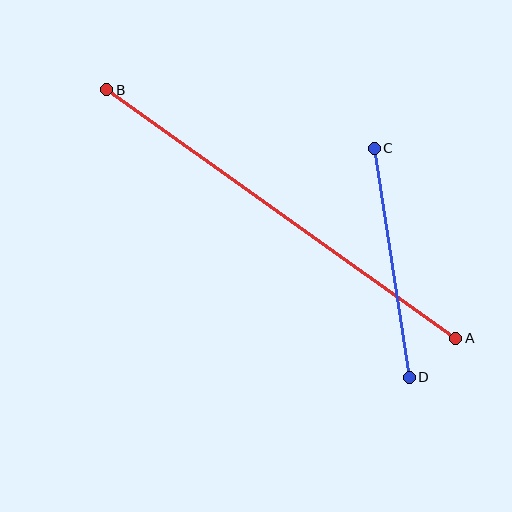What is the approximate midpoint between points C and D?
The midpoint is at approximately (392, 263) pixels.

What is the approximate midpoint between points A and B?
The midpoint is at approximately (281, 214) pixels.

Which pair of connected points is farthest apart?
Points A and B are farthest apart.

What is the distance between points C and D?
The distance is approximately 232 pixels.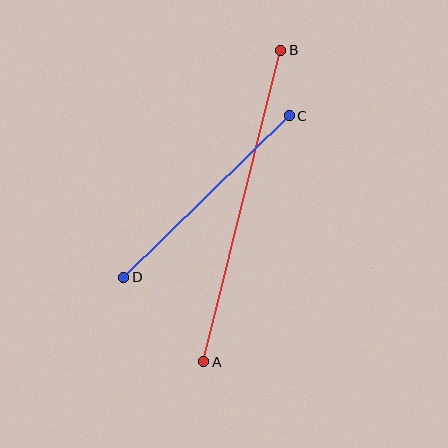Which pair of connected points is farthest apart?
Points A and B are farthest apart.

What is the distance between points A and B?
The distance is approximately 321 pixels.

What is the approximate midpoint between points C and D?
The midpoint is at approximately (206, 196) pixels.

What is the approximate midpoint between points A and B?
The midpoint is at approximately (242, 206) pixels.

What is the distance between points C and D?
The distance is approximately 231 pixels.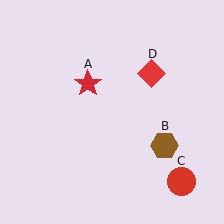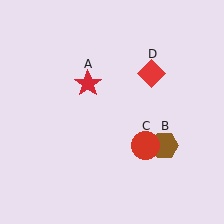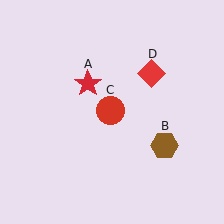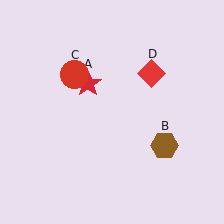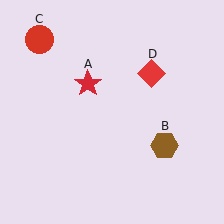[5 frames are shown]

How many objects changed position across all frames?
1 object changed position: red circle (object C).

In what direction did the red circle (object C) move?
The red circle (object C) moved up and to the left.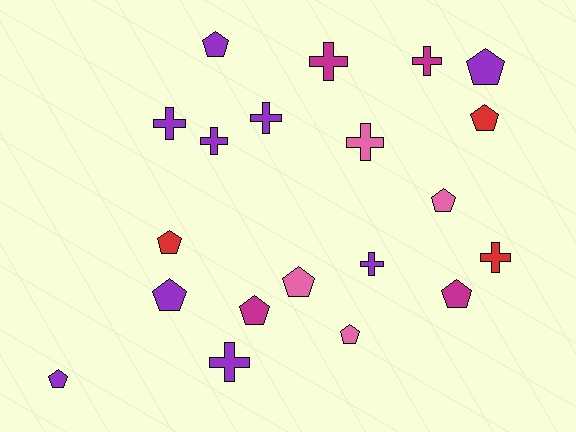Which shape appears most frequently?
Pentagon, with 11 objects.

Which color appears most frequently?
Purple, with 9 objects.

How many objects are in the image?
There are 20 objects.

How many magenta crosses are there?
There are 2 magenta crosses.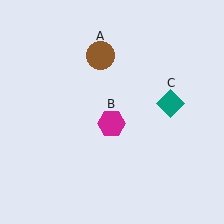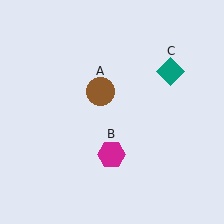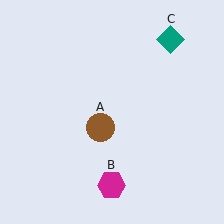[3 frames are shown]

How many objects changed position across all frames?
3 objects changed position: brown circle (object A), magenta hexagon (object B), teal diamond (object C).